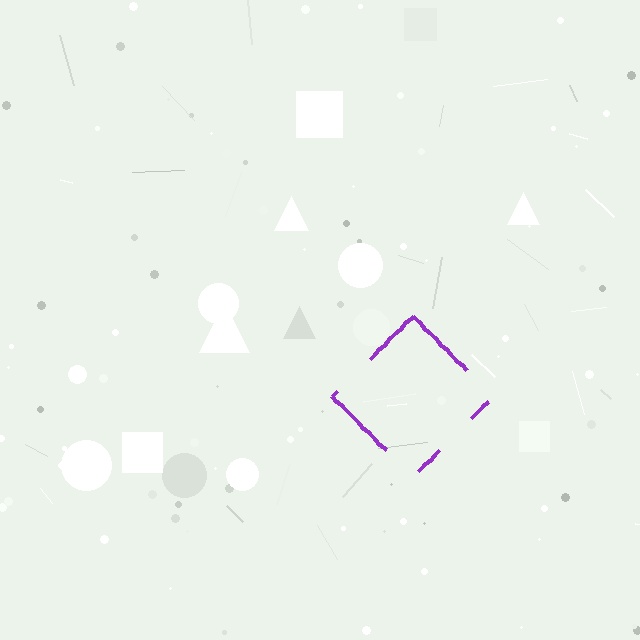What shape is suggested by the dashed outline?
The dashed outline suggests a diamond.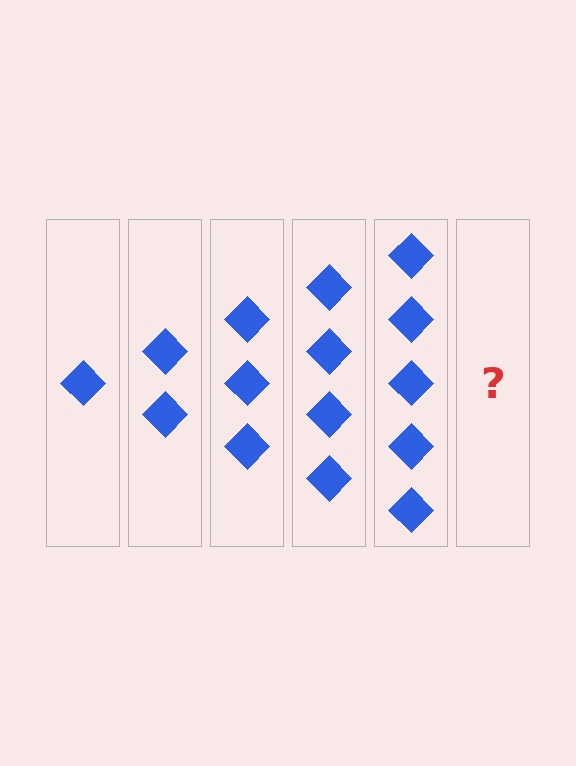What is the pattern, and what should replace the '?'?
The pattern is that each step adds one more diamond. The '?' should be 6 diamonds.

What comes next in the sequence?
The next element should be 6 diamonds.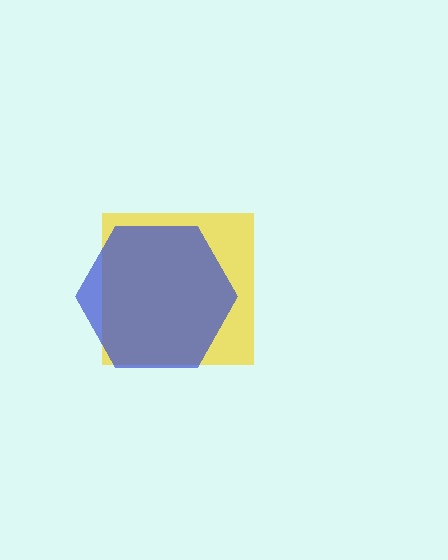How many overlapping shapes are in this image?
There are 2 overlapping shapes in the image.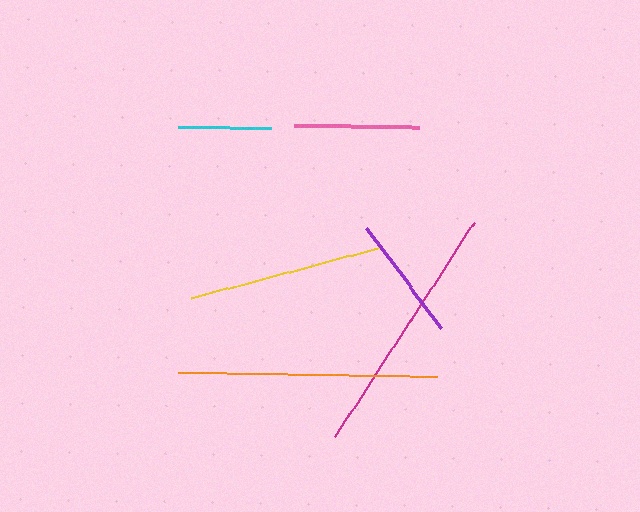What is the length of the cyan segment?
The cyan segment is approximately 93 pixels long.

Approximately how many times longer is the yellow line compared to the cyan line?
The yellow line is approximately 2.1 times the length of the cyan line.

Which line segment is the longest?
The orange line is the longest at approximately 259 pixels.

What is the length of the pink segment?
The pink segment is approximately 124 pixels long.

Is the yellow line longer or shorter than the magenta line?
The magenta line is longer than the yellow line.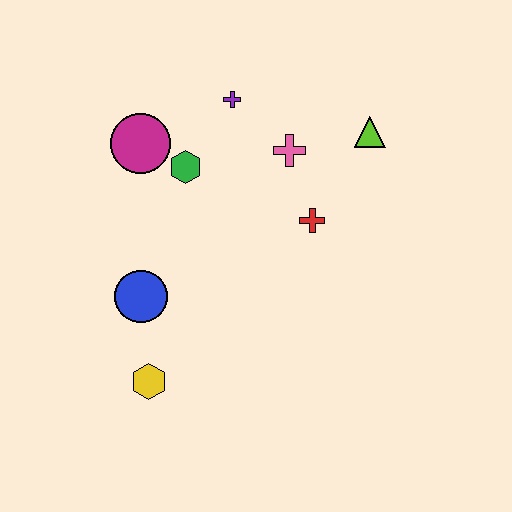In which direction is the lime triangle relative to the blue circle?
The lime triangle is to the right of the blue circle.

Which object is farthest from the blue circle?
The lime triangle is farthest from the blue circle.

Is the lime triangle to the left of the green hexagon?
No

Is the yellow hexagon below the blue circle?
Yes